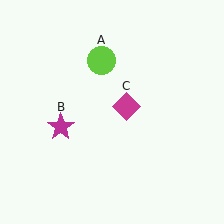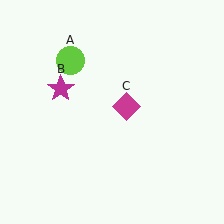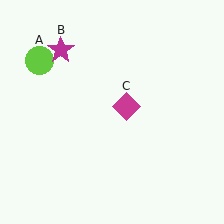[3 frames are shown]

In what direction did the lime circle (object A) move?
The lime circle (object A) moved left.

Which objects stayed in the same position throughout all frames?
Magenta diamond (object C) remained stationary.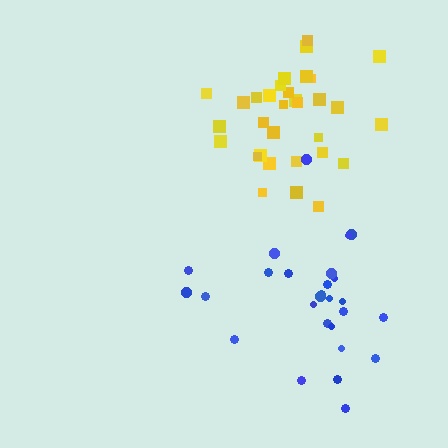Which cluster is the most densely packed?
Yellow.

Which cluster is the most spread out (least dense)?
Blue.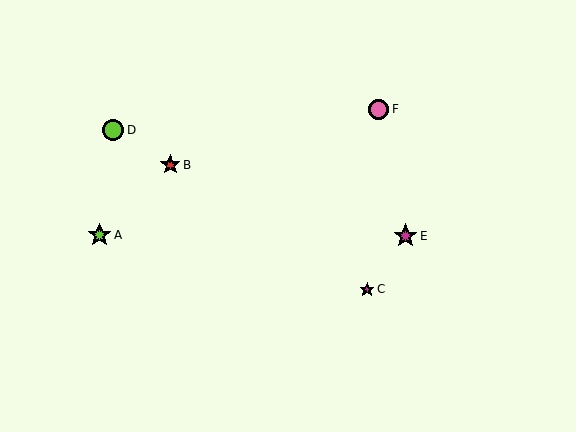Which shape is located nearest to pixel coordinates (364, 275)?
The magenta star (labeled C) at (367, 289) is nearest to that location.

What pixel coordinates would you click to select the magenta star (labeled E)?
Click at (406, 236) to select the magenta star E.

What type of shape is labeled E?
Shape E is a magenta star.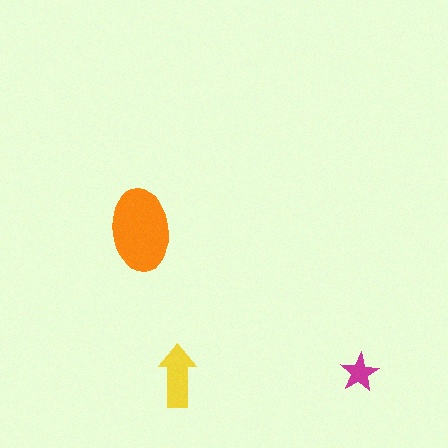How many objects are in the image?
There are 3 objects in the image.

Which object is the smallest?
The magenta star.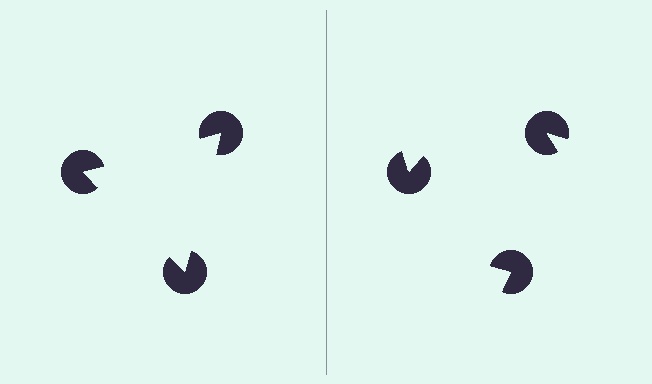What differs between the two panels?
The pac-man discs are positioned identically on both sides; only the wedge orientations differ. On the left they align to a triangle; on the right they are misaligned.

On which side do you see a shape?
An illusory triangle appears on the left side. On the right side the wedge cuts are rotated, so no coherent shape forms.